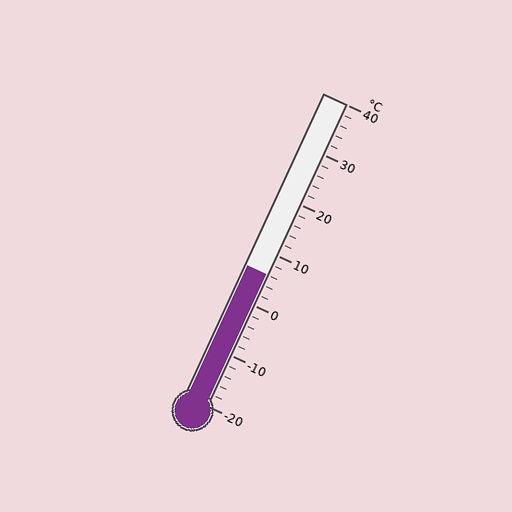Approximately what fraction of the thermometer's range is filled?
The thermometer is filled to approximately 45% of its range.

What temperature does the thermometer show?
The thermometer shows approximately 6°C.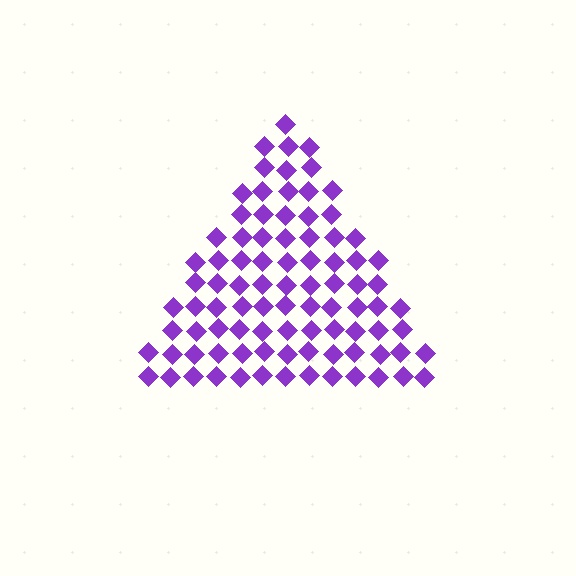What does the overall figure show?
The overall figure shows a triangle.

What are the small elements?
The small elements are diamonds.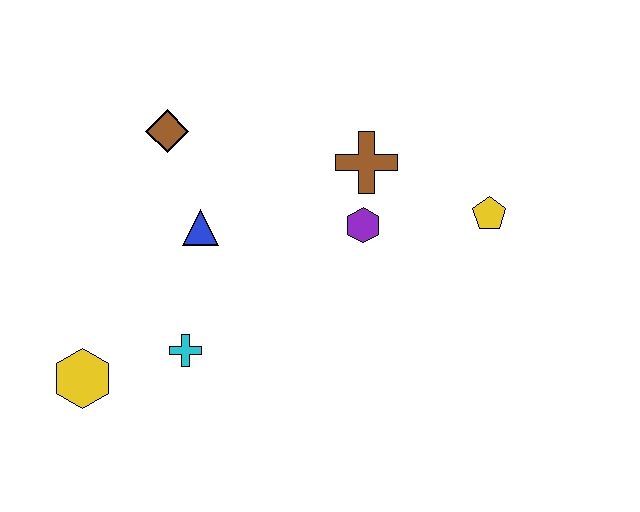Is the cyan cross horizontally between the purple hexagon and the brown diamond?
Yes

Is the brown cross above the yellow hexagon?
Yes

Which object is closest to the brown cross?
The purple hexagon is closest to the brown cross.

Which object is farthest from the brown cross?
The yellow hexagon is farthest from the brown cross.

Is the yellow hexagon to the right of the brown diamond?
No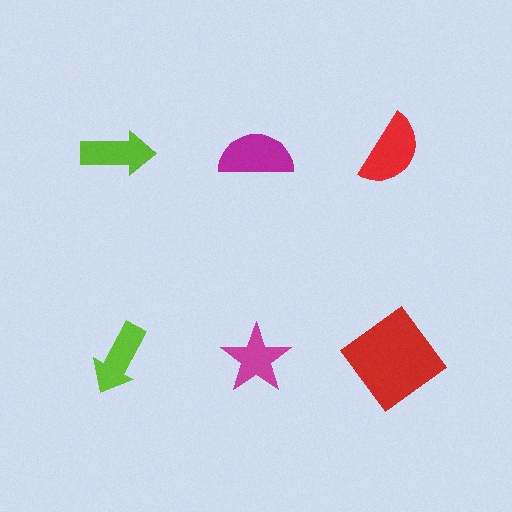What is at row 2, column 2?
A magenta star.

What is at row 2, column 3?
A red diamond.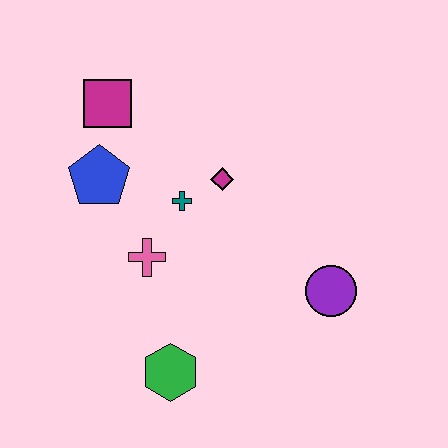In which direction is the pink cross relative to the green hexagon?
The pink cross is above the green hexagon.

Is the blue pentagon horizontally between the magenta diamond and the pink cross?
No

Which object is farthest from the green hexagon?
The magenta square is farthest from the green hexagon.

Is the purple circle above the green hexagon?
Yes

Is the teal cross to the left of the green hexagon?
No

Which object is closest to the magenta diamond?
The teal cross is closest to the magenta diamond.